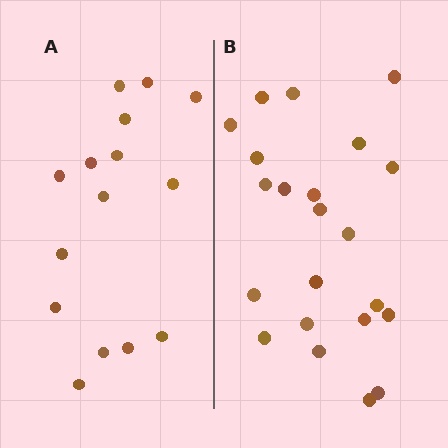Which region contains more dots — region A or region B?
Region B (the right region) has more dots.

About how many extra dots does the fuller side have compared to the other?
Region B has roughly 8 or so more dots than region A.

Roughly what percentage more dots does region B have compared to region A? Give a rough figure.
About 45% more.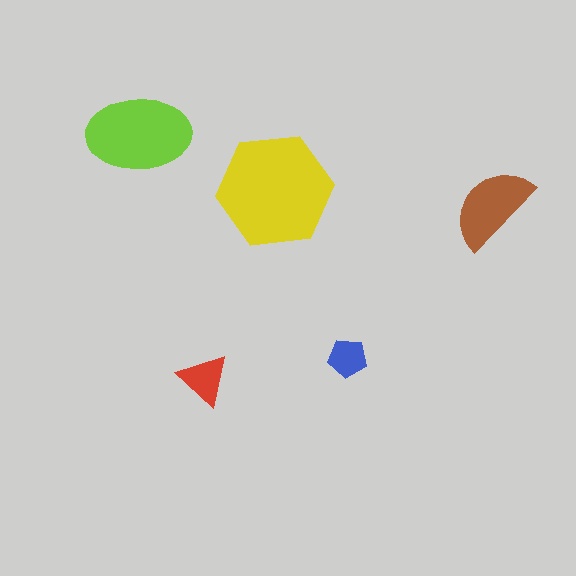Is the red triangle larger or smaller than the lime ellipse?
Smaller.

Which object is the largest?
The yellow hexagon.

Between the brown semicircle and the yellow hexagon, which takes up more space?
The yellow hexagon.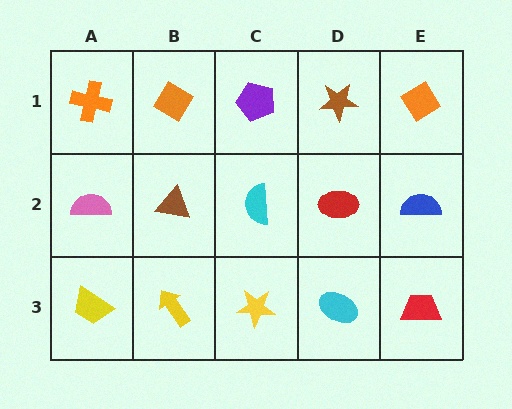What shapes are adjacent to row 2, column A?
An orange cross (row 1, column A), a yellow trapezoid (row 3, column A), a brown triangle (row 2, column B).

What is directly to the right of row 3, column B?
A yellow star.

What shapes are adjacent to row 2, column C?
A purple pentagon (row 1, column C), a yellow star (row 3, column C), a brown triangle (row 2, column B), a red ellipse (row 2, column D).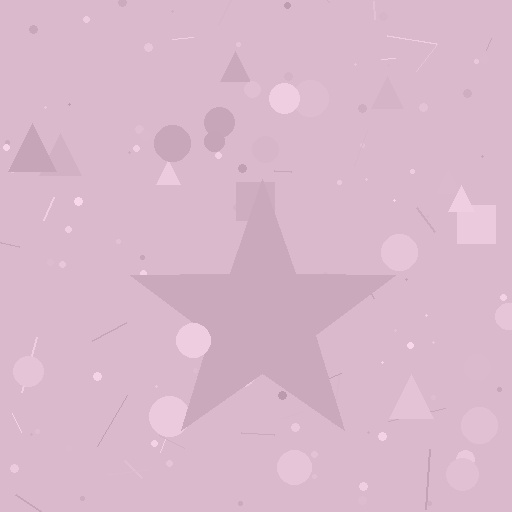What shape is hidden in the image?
A star is hidden in the image.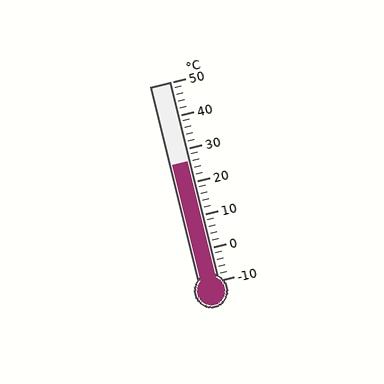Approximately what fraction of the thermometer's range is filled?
The thermometer is filled to approximately 60% of its range.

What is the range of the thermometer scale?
The thermometer scale ranges from -10°C to 50°C.